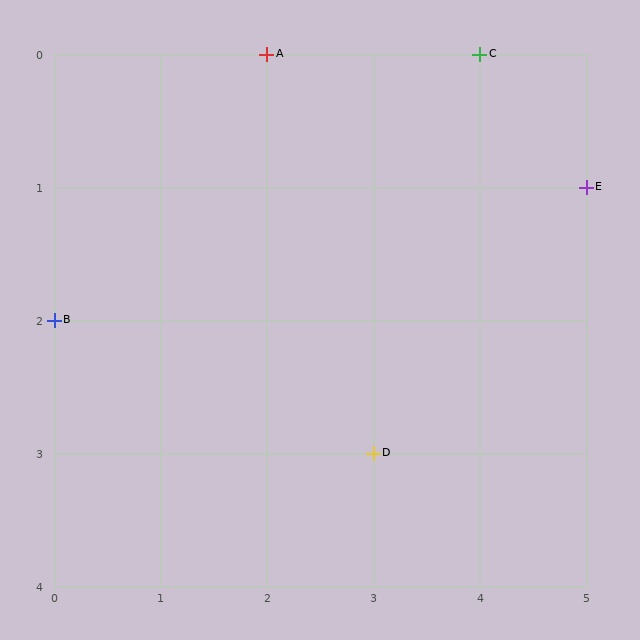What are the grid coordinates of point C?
Point C is at grid coordinates (4, 0).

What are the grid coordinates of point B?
Point B is at grid coordinates (0, 2).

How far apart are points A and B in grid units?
Points A and B are 2 columns and 2 rows apart (about 2.8 grid units diagonally).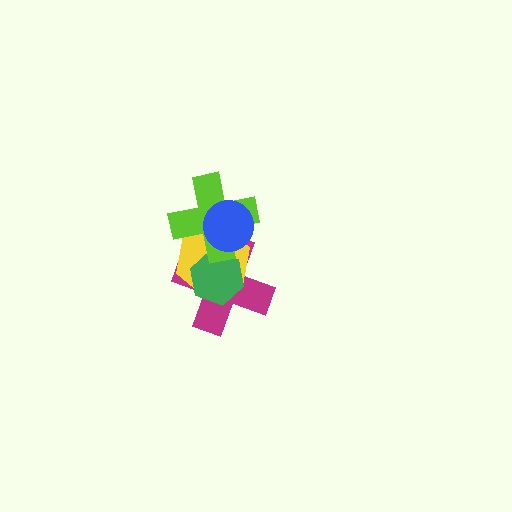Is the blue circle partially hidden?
No, no other shape covers it.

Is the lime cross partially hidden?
Yes, it is partially covered by another shape.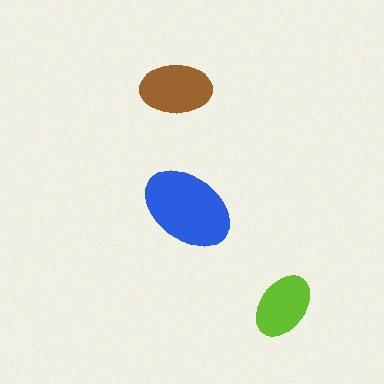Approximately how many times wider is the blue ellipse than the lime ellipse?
About 1.5 times wider.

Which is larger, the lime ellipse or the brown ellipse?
The brown one.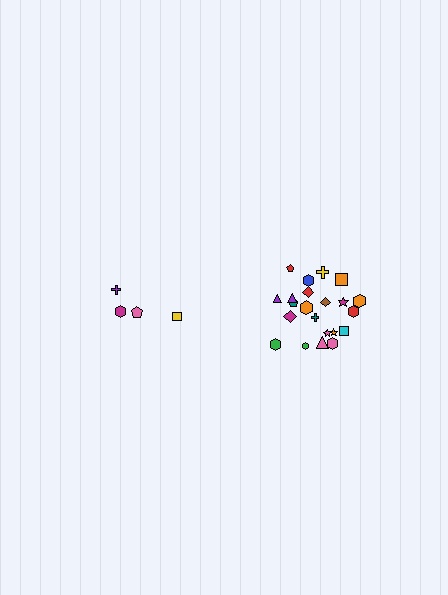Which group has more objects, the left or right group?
The right group.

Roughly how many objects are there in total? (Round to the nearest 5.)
Roughly 25 objects in total.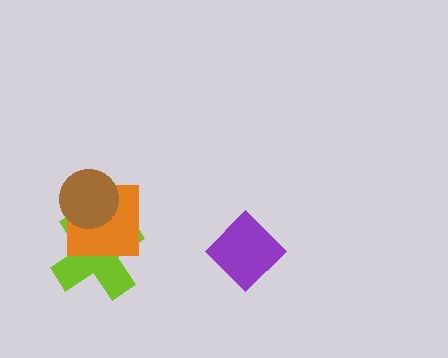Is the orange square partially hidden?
Yes, it is partially covered by another shape.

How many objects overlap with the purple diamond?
0 objects overlap with the purple diamond.